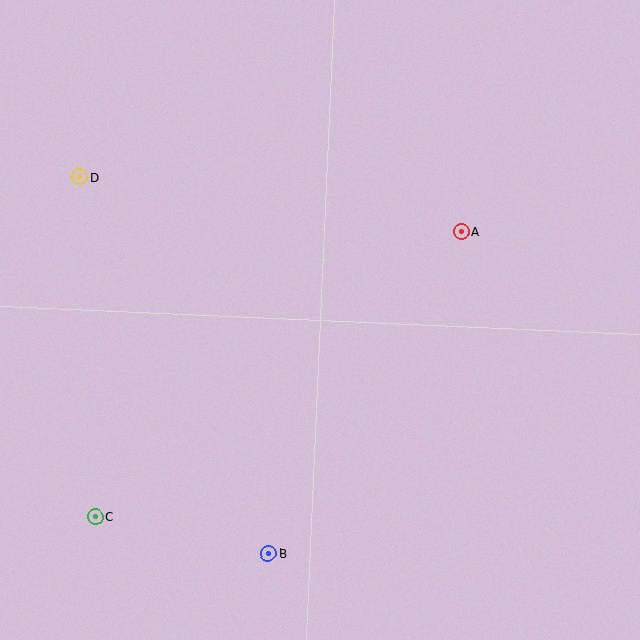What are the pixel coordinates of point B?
Point B is at (268, 553).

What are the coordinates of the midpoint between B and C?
The midpoint between B and C is at (182, 535).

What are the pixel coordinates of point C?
Point C is at (96, 517).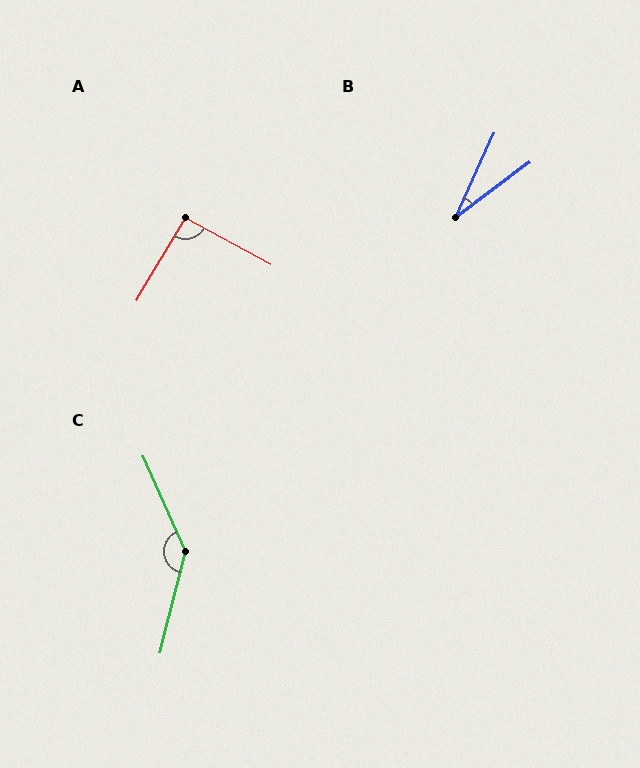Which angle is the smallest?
B, at approximately 28 degrees.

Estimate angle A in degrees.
Approximately 92 degrees.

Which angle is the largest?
C, at approximately 142 degrees.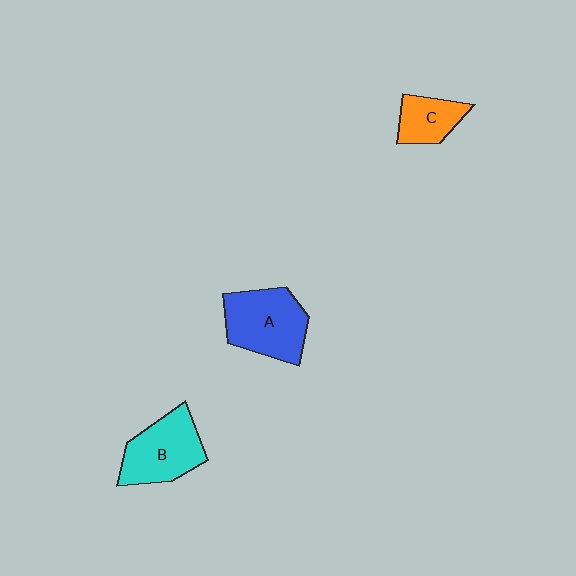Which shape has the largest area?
Shape A (blue).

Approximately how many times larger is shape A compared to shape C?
Approximately 1.8 times.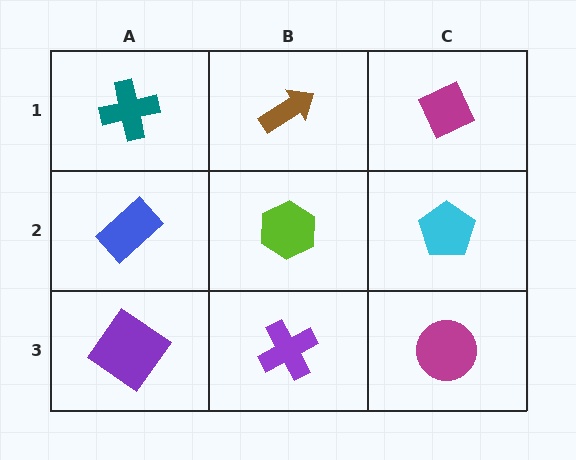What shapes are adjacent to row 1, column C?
A cyan pentagon (row 2, column C), a brown arrow (row 1, column B).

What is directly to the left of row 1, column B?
A teal cross.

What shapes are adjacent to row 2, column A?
A teal cross (row 1, column A), a purple diamond (row 3, column A), a lime hexagon (row 2, column B).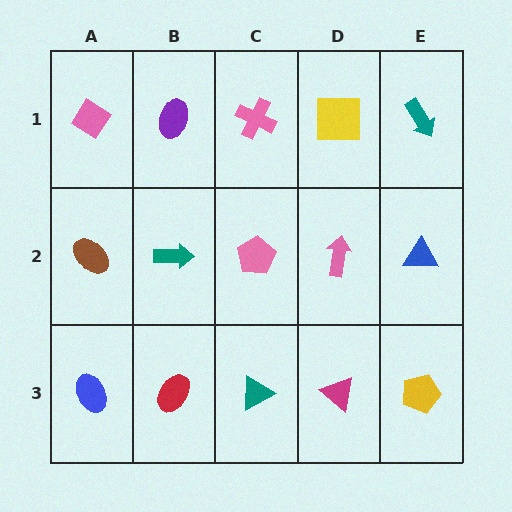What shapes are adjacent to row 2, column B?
A purple ellipse (row 1, column B), a red ellipse (row 3, column B), a brown ellipse (row 2, column A), a pink pentagon (row 2, column C).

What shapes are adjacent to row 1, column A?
A brown ellipse (row 2, column A), a purple ellipse (row 1, column B).